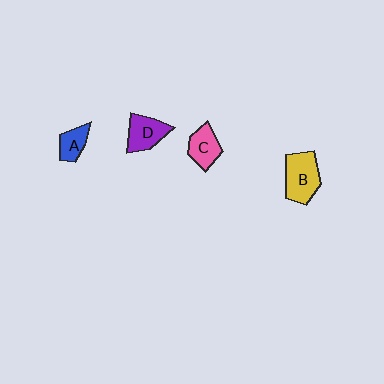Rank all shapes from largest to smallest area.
From largest to smallest: B (yellow), D (purple), C (pink), A (blue).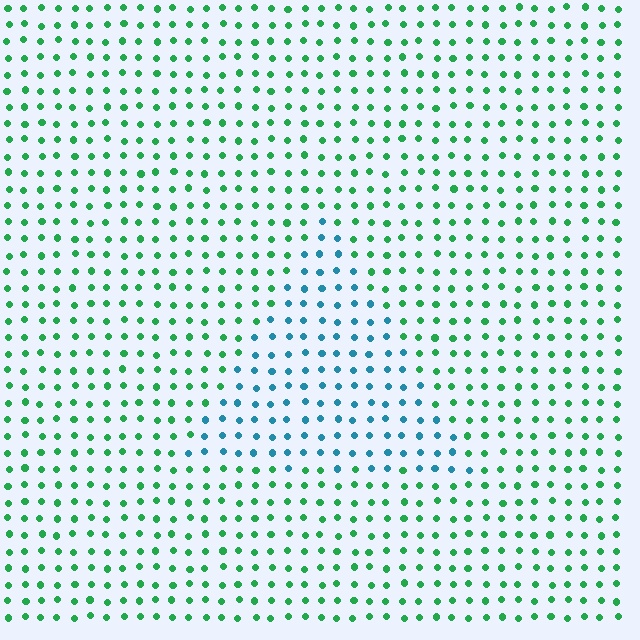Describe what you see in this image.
The image is filled with small green elements in a uniform arrangement. A triangle-shaped region is visible where the elements are tinted to a slightly different hue, forming a subtle color boundary.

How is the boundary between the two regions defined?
The boundary is defined purely by a slight shift in hue (about 55 degrees). Spacing, size, and orientation are identical on both sides.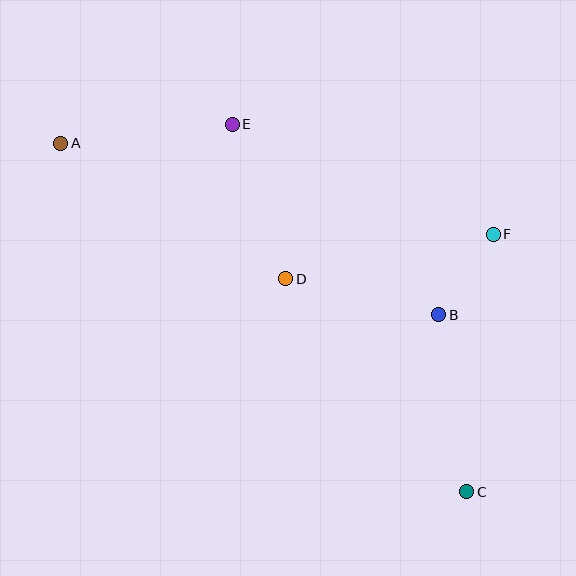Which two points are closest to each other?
Points B and F are closest to each other.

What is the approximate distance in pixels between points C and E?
The distance between C and E is approximately 436 pixels.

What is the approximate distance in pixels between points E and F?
The distance between E and F is approximately 283 pixels.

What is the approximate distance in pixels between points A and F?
The distance between A and F is approximately 442 pixels.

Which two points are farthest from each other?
Points A and C are farthest from each other.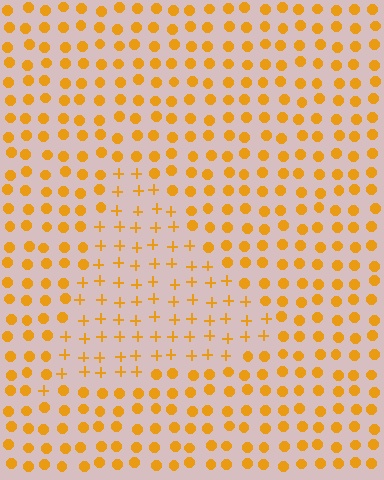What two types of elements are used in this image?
The image uses plus signs inside the triangle region and circles outside it.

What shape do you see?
I see a triangle.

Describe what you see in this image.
The image is filled with small orange elements arranged in a uniform grid. A triangle-shaped region contains plus signs, while the surrounding area contains circles. The boundary is defined purely by the change in element shape.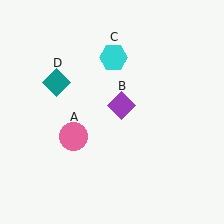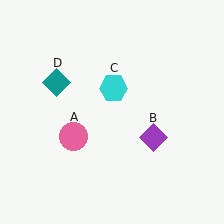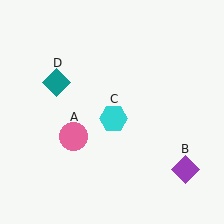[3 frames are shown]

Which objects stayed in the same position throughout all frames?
Pink circle (object A) and teal diamond (object D) remained stationary.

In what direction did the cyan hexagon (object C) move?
The cyan hexagon (object C) moved down.